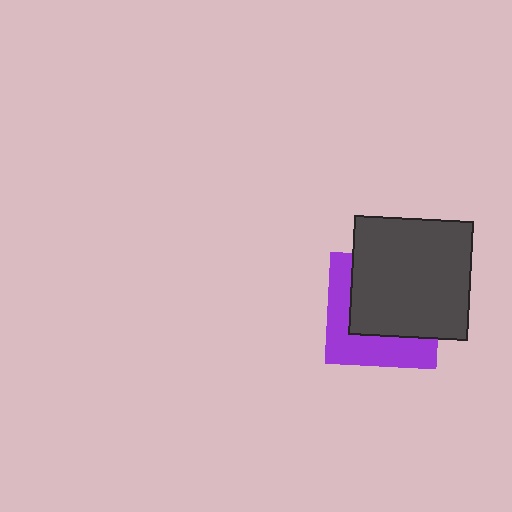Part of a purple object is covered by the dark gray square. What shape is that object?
It is a square.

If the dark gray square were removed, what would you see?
You would see the complete purple square.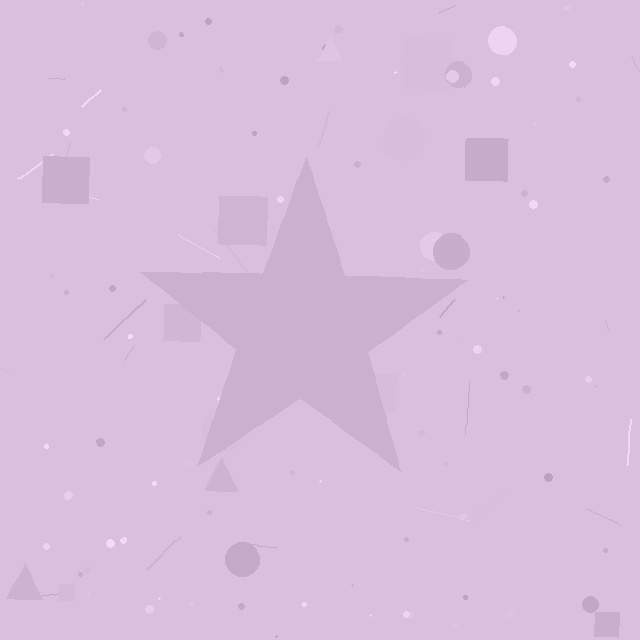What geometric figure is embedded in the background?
A star is embedded in the background.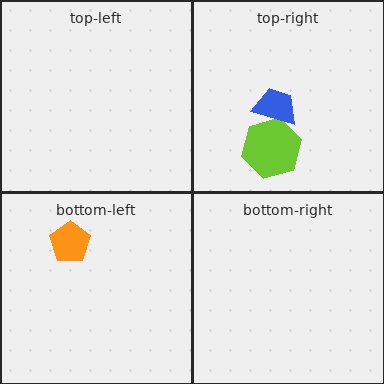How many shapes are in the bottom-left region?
1.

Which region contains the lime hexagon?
The top-right region.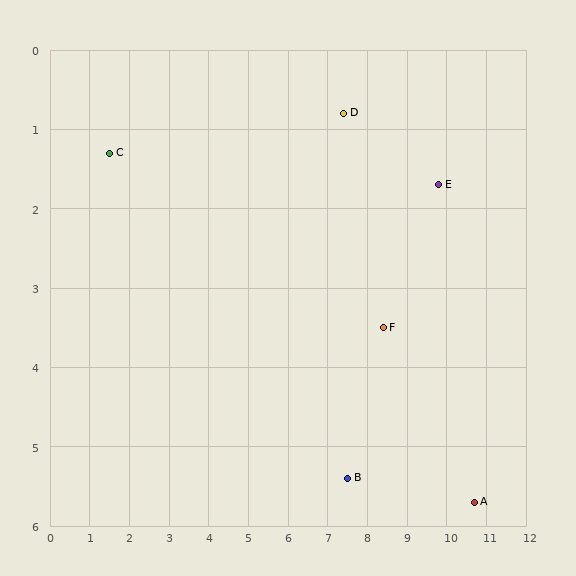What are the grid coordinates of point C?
Point C is at approximately (1.5, 1.3).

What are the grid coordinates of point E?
Point E is at approximately (9.8, 1.7).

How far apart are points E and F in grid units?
Points E and F are about 2.3 grid units apart.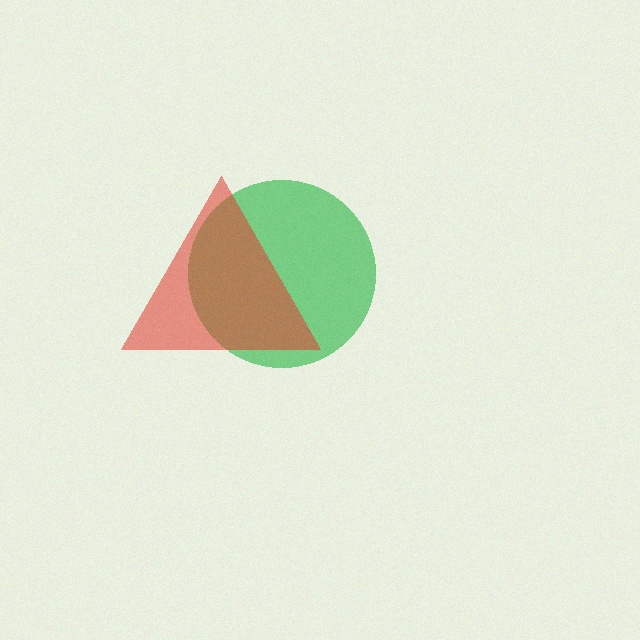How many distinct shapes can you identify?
There are 2 distinct shapes: a green circle, a red triangle.